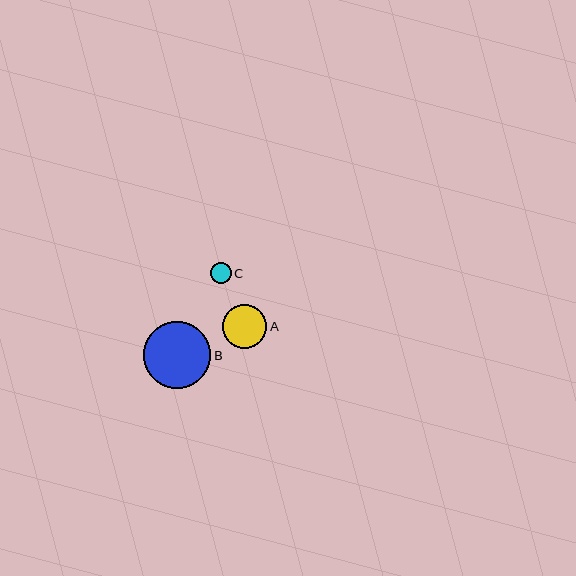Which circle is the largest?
Circle B is the largest with a size of approximately 67 pixels.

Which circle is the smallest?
Circle C is the smallest with a size of approximately 21 pixels.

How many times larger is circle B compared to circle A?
Circle B is approximately 1.5 times the size of circle A.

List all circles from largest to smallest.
From largest to smallest: B, A, C.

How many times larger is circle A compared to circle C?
Circle A is approximately 2.1 times the size of circle C.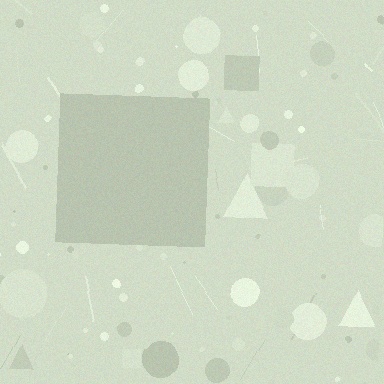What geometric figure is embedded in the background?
A square is embedded in the background.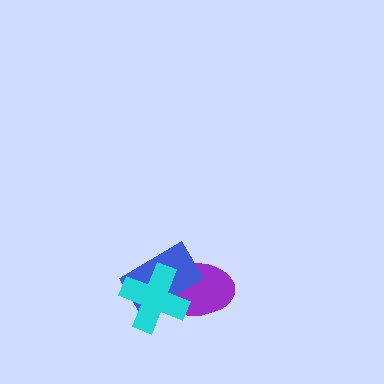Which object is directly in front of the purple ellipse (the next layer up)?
The blue rectangle is directly in front of the purple ellipse.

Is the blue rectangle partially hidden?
Yes, it is partially covered by another shape.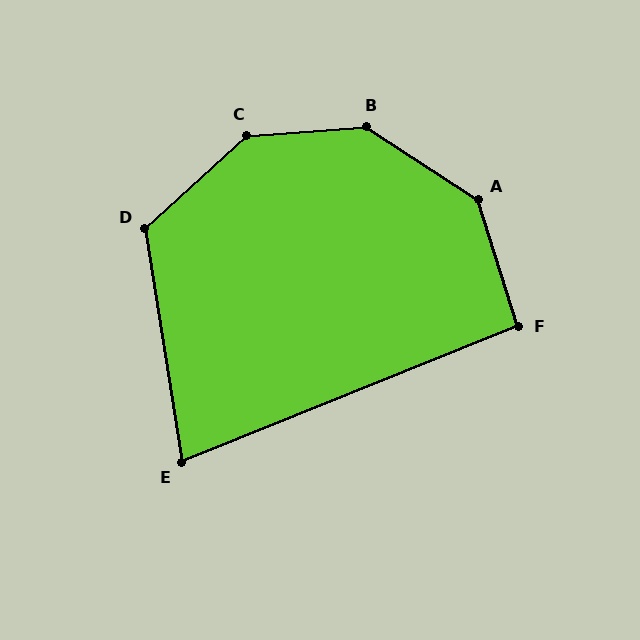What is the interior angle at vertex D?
Approximately 123 degrees (obtuse).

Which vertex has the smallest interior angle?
E, at approximately 77 degrees.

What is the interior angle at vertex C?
Approximately 142 degrees (obtuse).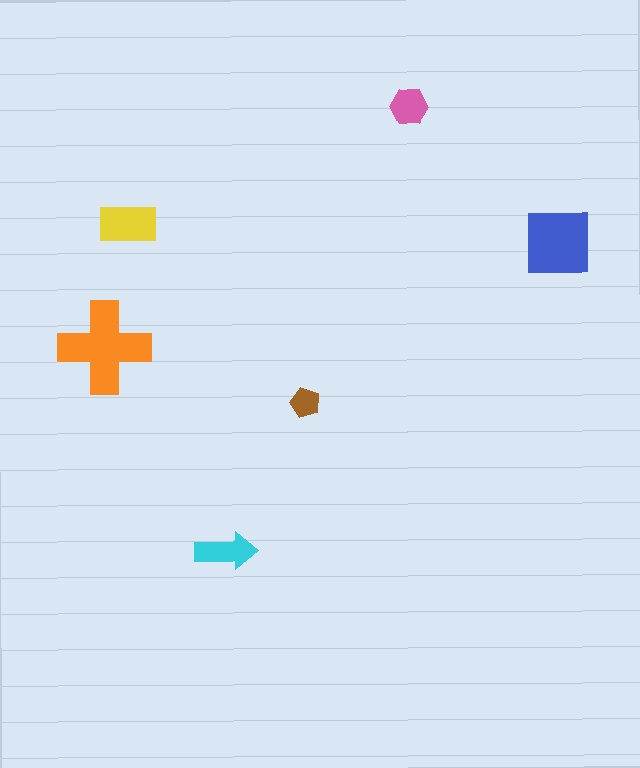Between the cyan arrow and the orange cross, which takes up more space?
The orange cross.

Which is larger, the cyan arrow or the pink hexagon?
The cyan arrow.